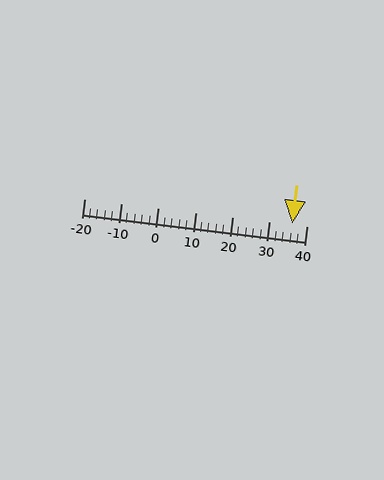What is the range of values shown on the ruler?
The ruler shows values from -20 to 40.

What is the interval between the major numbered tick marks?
The major tick marks are spaced 10 units apart.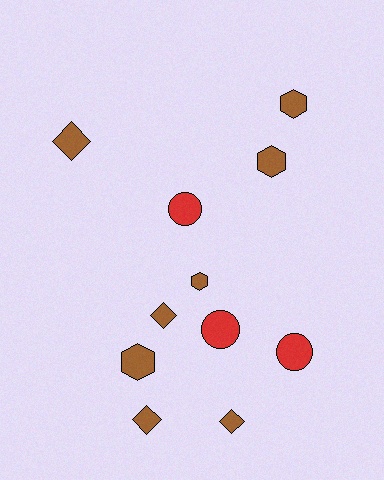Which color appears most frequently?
Brown, with 8 objects.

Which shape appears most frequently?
Hexagon, with 4 objects.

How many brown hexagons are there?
There are 4 brown hexagons.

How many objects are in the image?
There are 11 objects.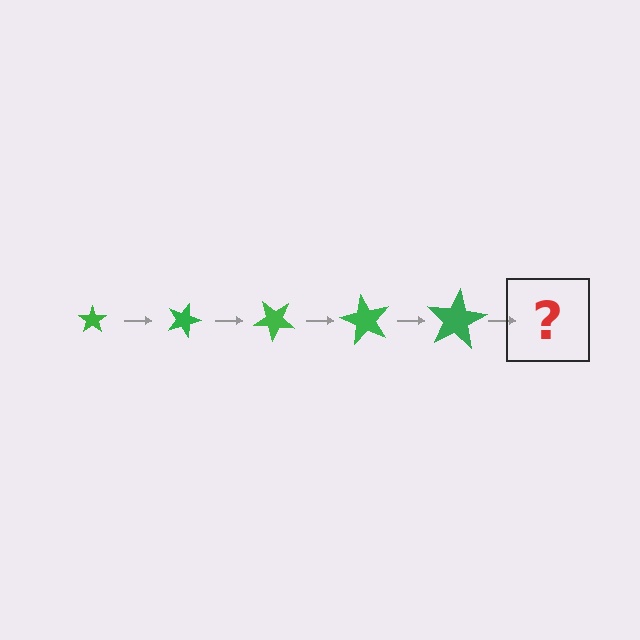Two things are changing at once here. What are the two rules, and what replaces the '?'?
The two rules are that the star grows larger each step and it rotates 20 degrees each step. The '?' should be a star, larger than the previous one and rotated 100 degrees from the start.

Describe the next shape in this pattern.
It should be a star, larger than the previous one and rotated 100 degrees from the start.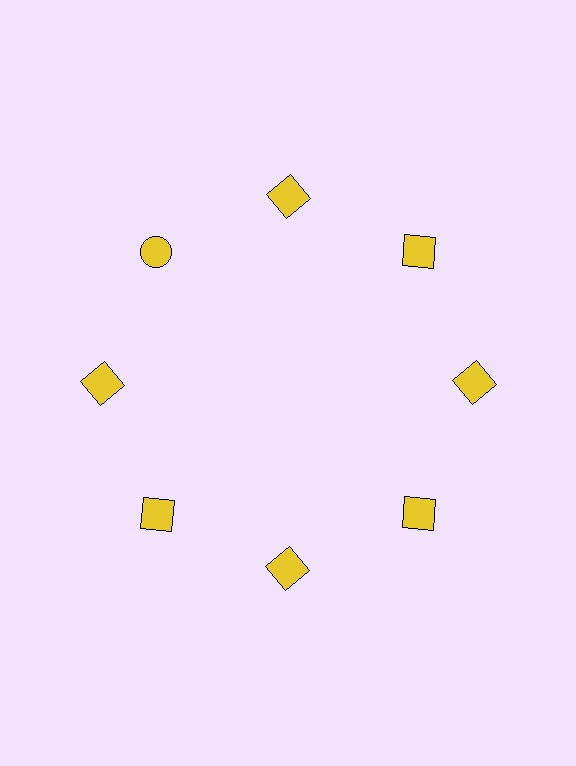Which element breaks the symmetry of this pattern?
The yellow circle at roughly the 10 o'clock position breaks the symmetry. All other shapes are yellow squares.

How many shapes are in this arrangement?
There are 8 shapes arranged in a ring pattern.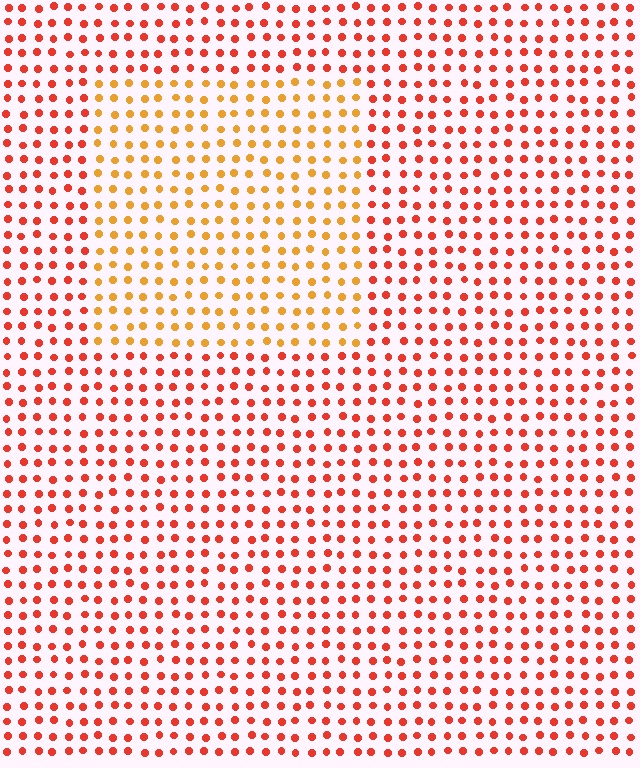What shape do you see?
I see a rectangle.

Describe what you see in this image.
The image is filled with small red elements in a uniform arrangement. A rectangle-shaped region is visible where the elements are tinted to a slightly different hue, forming a subtle color boundary.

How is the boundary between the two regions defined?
The boundary is defined purely by a slight shift in hue (about 34 degrees). Spacing, size, and orientation are identical on both sides.